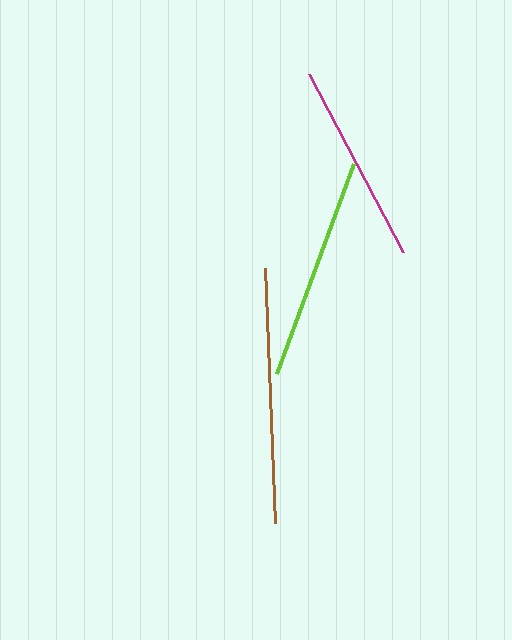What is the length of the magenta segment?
The magenta segment is approximately 201 pixels long.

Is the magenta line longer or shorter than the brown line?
The brown line is longer than the magenta line.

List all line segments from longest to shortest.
From longest to shortest: brown, lime, magenta.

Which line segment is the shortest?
The magenta line is the shortest at approximately 201 pixels.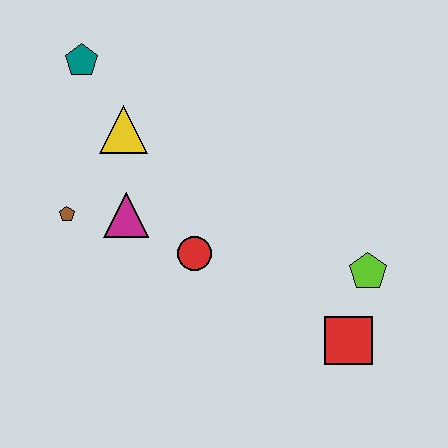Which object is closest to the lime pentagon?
The red square is closest to the lime pentagon.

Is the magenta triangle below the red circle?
No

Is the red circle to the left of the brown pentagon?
No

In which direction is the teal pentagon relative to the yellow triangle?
The teal pentagon is above the yellow triangle.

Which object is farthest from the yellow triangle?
The red square is farthest from the yellow triangle.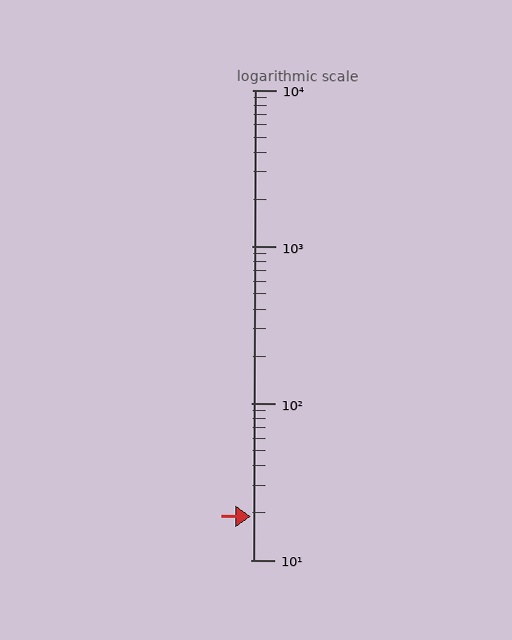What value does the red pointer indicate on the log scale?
The pointer indicates approximately 19.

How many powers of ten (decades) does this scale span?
The scale spans 3 decades, from 10 to 10000.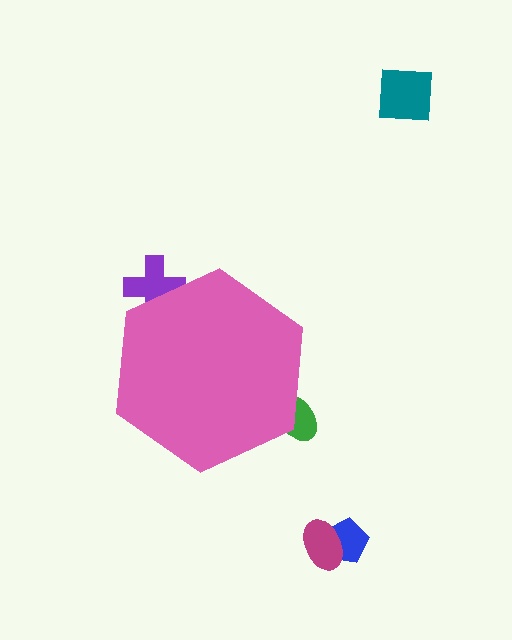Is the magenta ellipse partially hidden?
No, the magenta ellipse is fully visible.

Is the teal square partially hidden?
No, the teal square is fully visible.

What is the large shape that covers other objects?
A pink hexagon.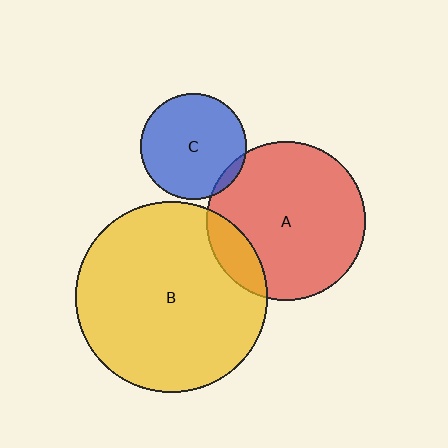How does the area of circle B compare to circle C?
Approximately 3.3 times.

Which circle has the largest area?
Circle B (yellow).